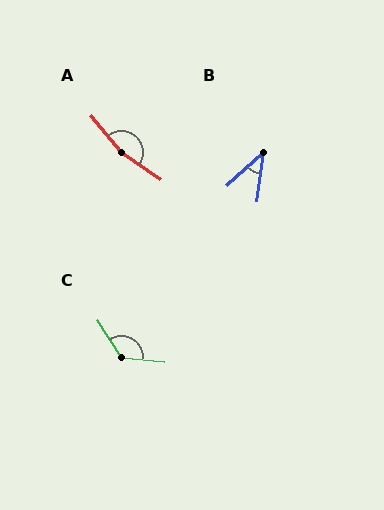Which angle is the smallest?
B, at approximately 40 degrees.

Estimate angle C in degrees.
Approximately 127 degrees.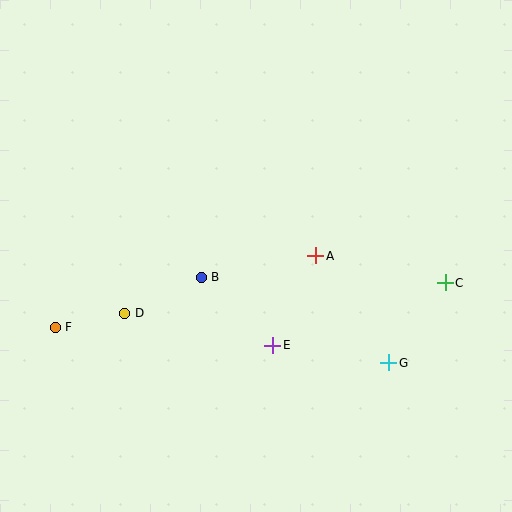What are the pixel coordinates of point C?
Point C is at (445, 283).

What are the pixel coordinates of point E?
Point E is at (273, 345).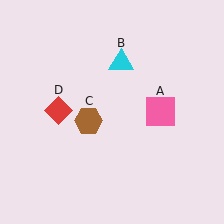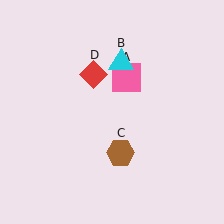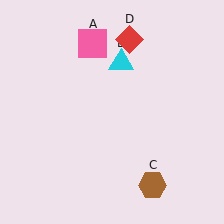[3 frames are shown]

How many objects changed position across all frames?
3 objects changed position: pink square (object A), brown hexagon (object C), red diamond (object D).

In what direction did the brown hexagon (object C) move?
The brown hexagon (object C) moved down and to the right.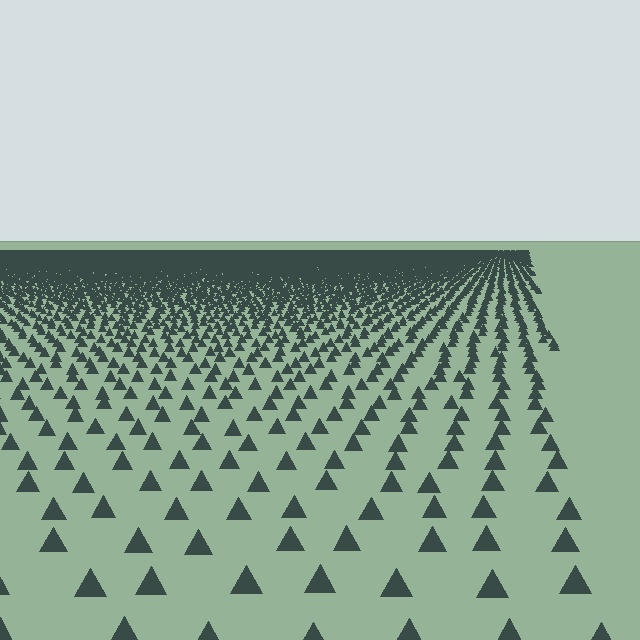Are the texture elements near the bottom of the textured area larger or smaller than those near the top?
Larger. Near the bottom, elements are closer to the viewer and appear at a bigger on-screen size.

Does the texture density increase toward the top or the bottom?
Density increases toward the top.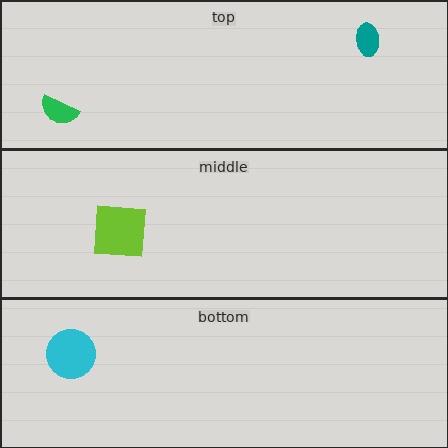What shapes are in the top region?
The green semicircle, the teal ellipse.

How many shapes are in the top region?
2.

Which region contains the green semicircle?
The top region.